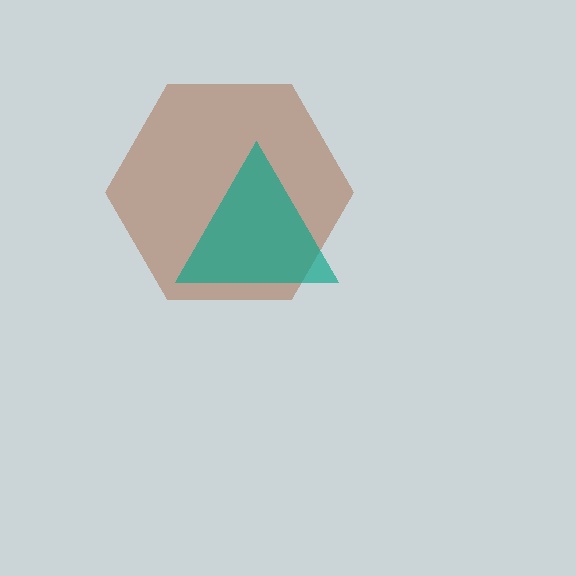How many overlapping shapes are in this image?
There are 2 overlapping shapes in the image.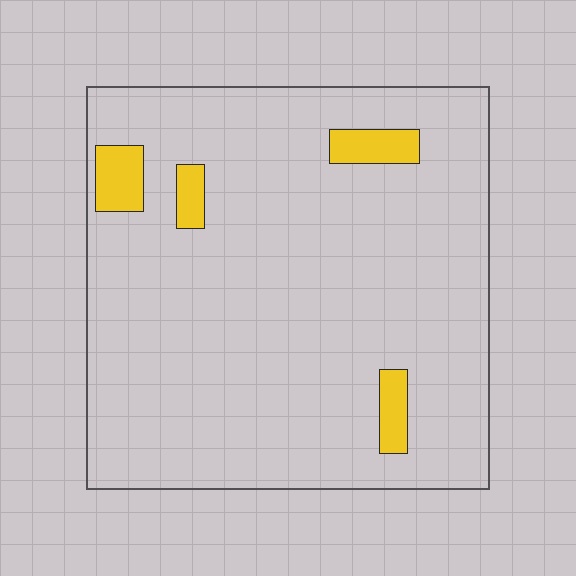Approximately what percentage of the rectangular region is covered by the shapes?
Approximately 5%.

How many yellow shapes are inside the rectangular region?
4.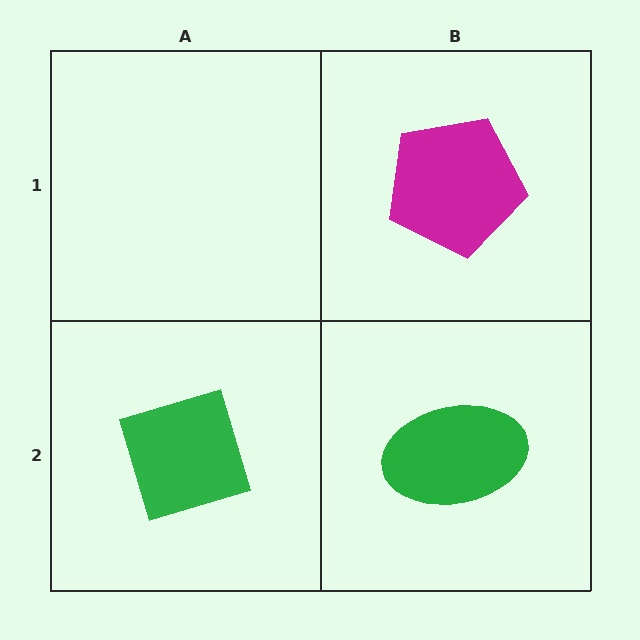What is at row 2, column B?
A green ellipse.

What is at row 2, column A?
A green diamond.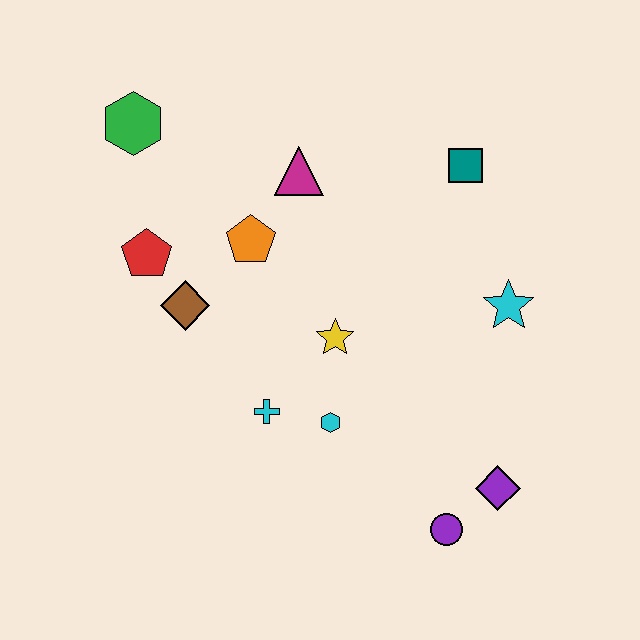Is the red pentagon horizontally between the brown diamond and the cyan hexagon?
No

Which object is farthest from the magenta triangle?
The purple circle is farthest from the magenta triangle.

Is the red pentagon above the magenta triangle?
No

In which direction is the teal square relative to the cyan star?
The teal square is above the cyan star.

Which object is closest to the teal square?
The cyan star is closest to the teal square.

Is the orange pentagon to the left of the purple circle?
Yes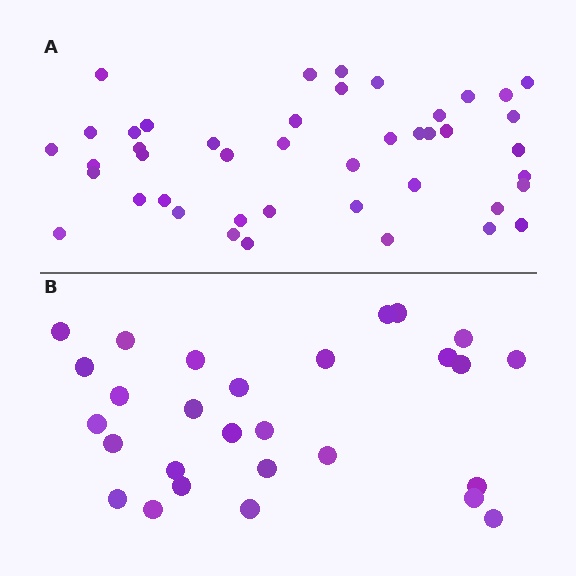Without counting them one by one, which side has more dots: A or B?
Region A (the top region) has more dots.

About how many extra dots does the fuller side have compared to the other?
Region A has approximately 15 more dots than region B.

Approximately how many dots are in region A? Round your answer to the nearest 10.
About 40 dots. (The exact count is 44, which rounds to 40.)